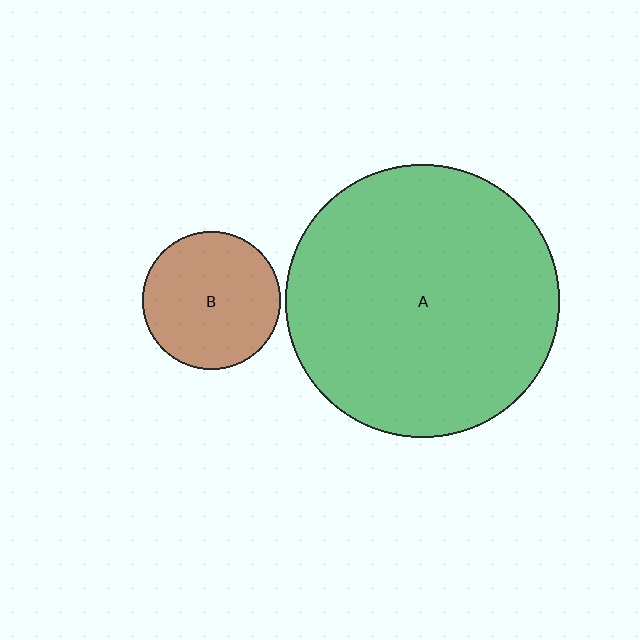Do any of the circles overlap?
No, none of the circles overlap.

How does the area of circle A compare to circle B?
Approximately 3.9 times.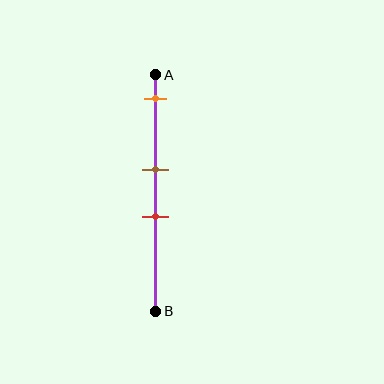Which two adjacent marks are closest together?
The brown and red marks are the closest adjacent pair.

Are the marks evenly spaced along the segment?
No, the marks are not evenly spaced.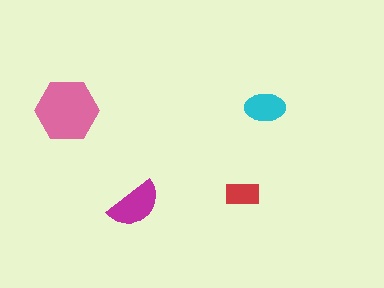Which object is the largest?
The pink hexagon.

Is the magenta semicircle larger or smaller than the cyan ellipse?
Larger.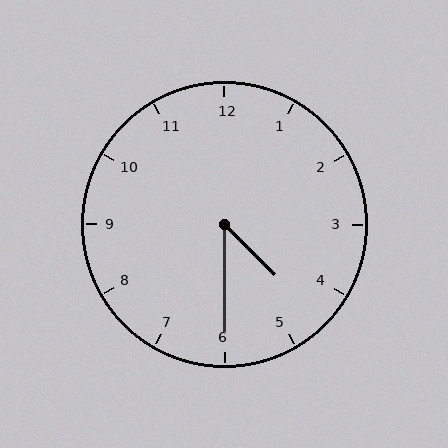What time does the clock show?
4:30.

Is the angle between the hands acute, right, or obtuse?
It is acute.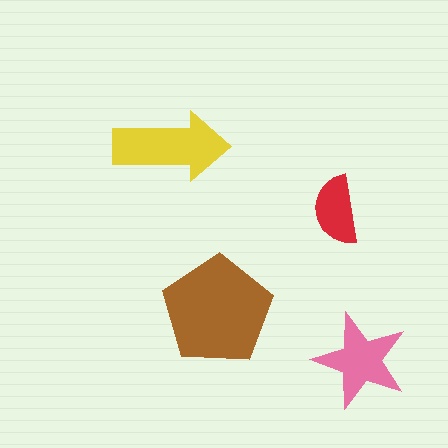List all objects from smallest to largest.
The red semicircle, the pink star, the yellow arrow, the brown pentagon.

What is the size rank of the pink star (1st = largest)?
3rd.